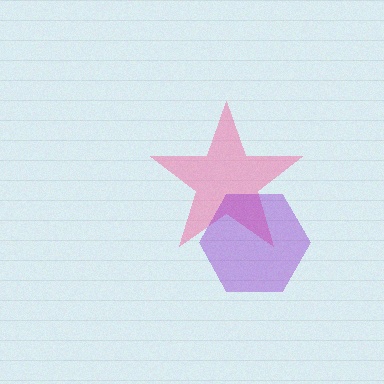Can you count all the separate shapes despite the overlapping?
Yes, there are 2 separate shapes.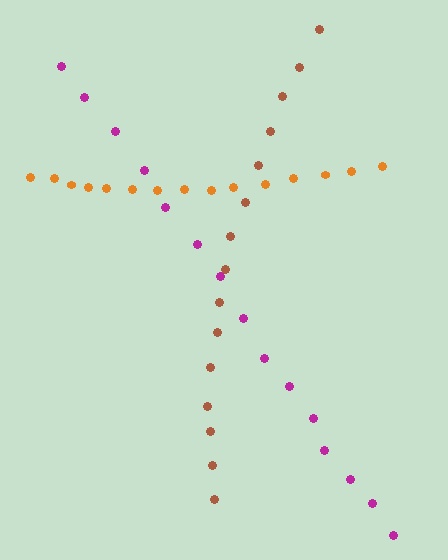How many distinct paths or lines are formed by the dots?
There are 3 distinct paths.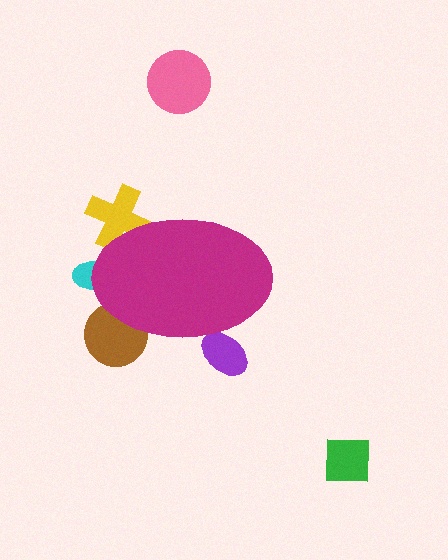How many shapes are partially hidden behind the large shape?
4 shapes are partially hidden.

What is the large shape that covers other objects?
A magenta ellipse.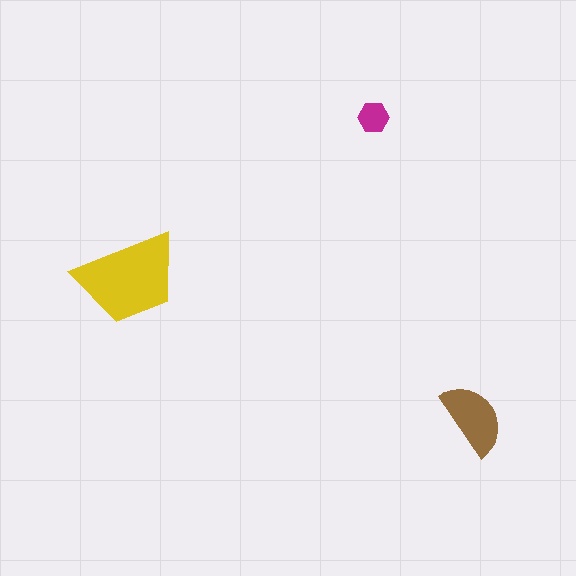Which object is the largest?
The yellow trapezoid.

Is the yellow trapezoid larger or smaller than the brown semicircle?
Larger.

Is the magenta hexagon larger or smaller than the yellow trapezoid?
Smaller.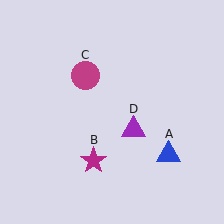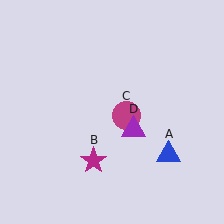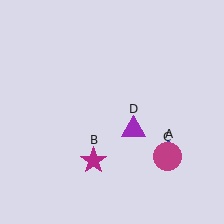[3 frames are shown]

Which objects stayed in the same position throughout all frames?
Blue triangle (object A) and magenta star (object B) and purple triangle (object D) remained stationary.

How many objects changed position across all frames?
1 object changed position: magenta circle (object C).